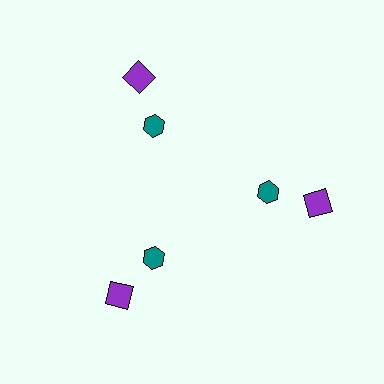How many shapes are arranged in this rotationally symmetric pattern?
There are 6 shapes, arranged in 3 groups of 2.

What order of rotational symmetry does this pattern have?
This pattern has 3-fold rotational symmetry.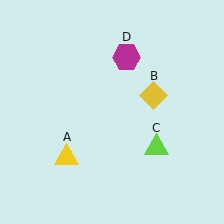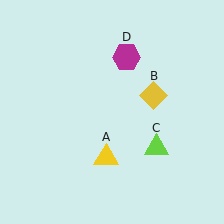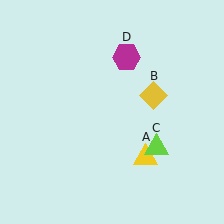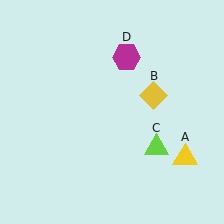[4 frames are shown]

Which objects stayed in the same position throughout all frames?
Yellow diamond (object B) and lime triangle (object C) and magenta hexagon (object D) remained stationary.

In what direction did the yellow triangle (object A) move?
The yellow triangle (object A) moved right.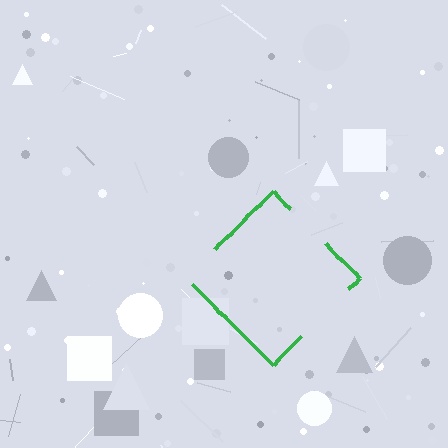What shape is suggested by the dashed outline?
The dashed outline suggests a diamond.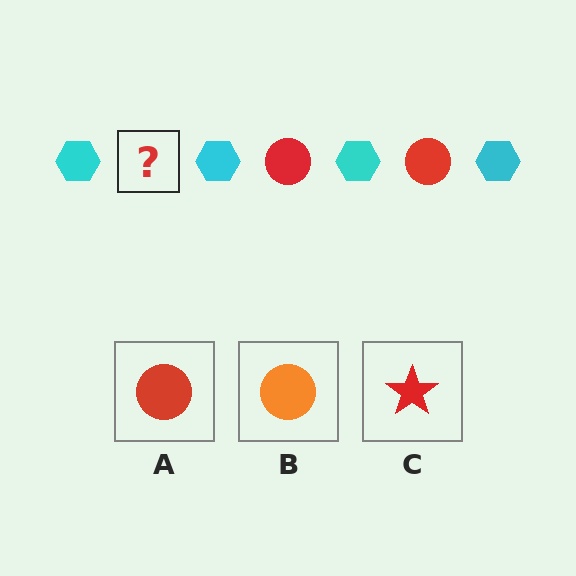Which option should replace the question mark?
Option A.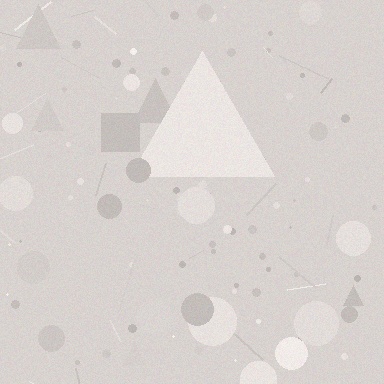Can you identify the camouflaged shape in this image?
The camouflaged shape is a triangle.